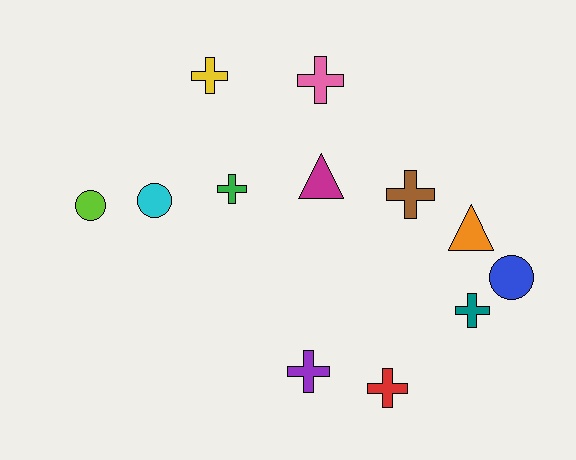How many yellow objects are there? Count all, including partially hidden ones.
There is 1 yellow object.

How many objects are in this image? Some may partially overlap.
There are 12 objects.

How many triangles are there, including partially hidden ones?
There are 2 triangles.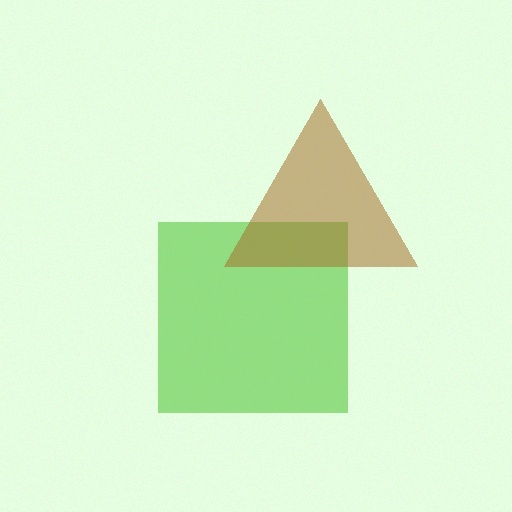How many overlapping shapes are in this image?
There are 2 overlapping shapes in the image.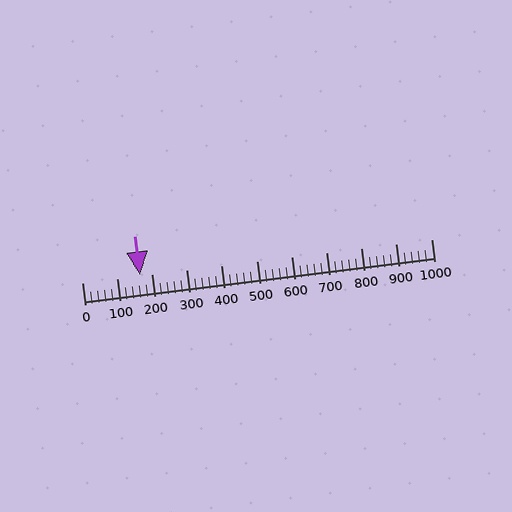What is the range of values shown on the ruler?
The ruler shows values from 0 to 1000.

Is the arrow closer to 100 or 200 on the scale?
The arrow is closer to 200.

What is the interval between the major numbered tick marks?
The major tick marks are spaced 100 units apart.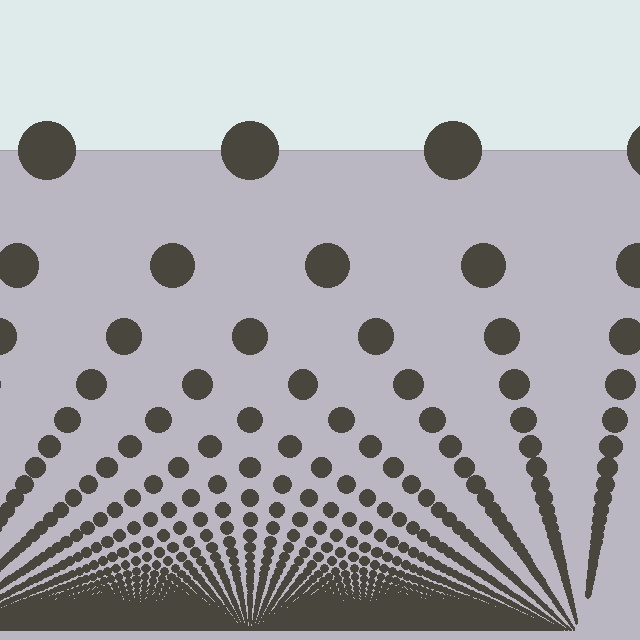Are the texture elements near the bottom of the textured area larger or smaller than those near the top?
Smaller. The gradient is inverted — elements near the bottom are smaller and denser.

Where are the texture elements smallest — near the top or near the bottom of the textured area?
Near the bottom.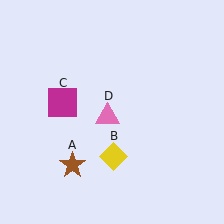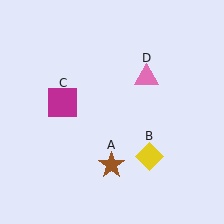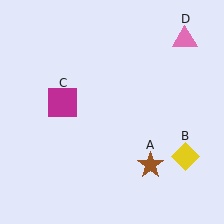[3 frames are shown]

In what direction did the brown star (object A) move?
The brown star (object A) moved right.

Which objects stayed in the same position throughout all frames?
Magenta square (object C) remained stationary.